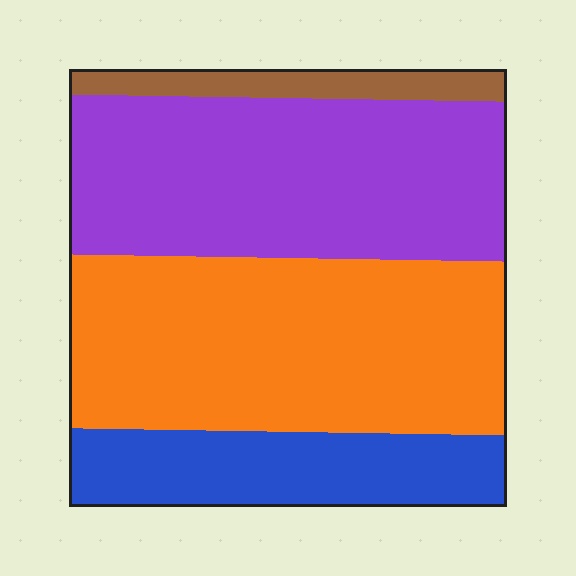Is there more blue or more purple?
Purple.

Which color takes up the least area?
Brown, at roughly 5%.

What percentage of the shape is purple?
Purple takes up about three eighths (3/8) of the shape.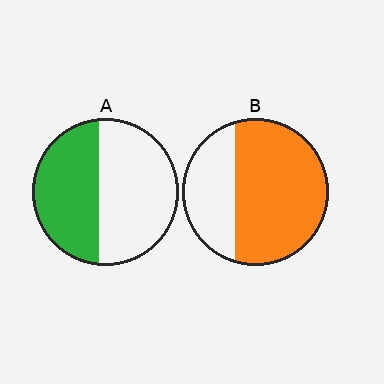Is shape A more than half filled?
No.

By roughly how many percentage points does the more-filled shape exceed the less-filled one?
By roughly 25 percentage points (B over A).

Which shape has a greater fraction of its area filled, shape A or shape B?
Shape B.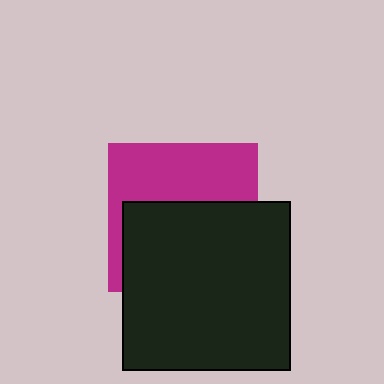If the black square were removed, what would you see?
You would see the complete magenta square.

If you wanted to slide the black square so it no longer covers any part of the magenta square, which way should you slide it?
Slide it down — that is the most direct way to separate the two shapes.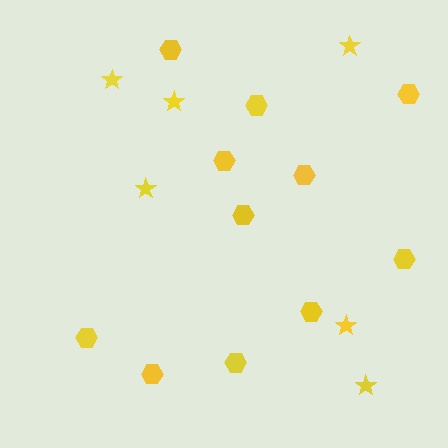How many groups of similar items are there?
There are 2 groups: one group of hexagons (11) and one group of stars (6).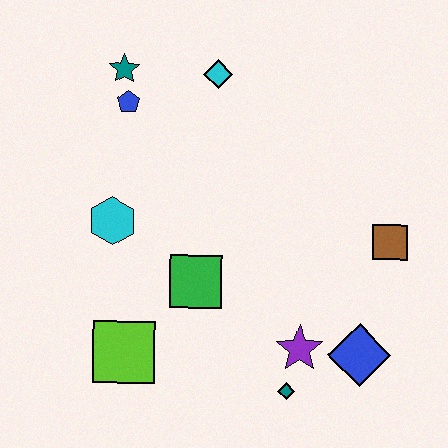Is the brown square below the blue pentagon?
Yes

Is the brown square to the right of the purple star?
Yes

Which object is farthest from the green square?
The teal star is farthest from the green square.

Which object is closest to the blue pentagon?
The teal star is closest to the blue pentagon.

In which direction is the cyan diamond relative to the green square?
The cyan diamond is above the green square.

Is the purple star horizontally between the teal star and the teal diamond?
No